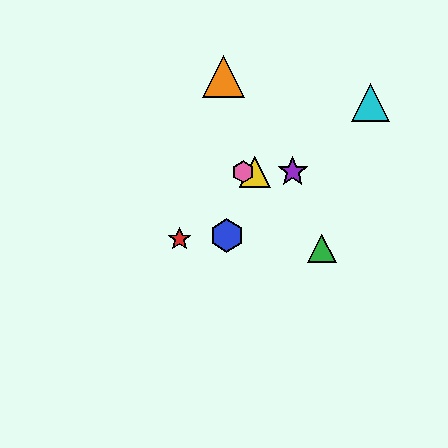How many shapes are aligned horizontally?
3 shapes (the yellow triangle, the purple star, the pink hexagon) are aligned horizontally.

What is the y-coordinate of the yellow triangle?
The yellow triangle is at y≈172.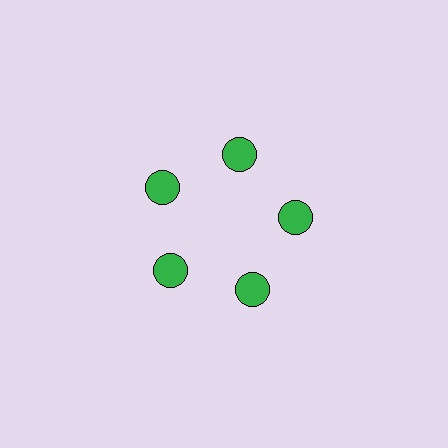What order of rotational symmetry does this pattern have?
This pattern has 5-fold rotational symmetry.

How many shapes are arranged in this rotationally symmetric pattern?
There are 5 shapes, arranged in 5 groups of 1.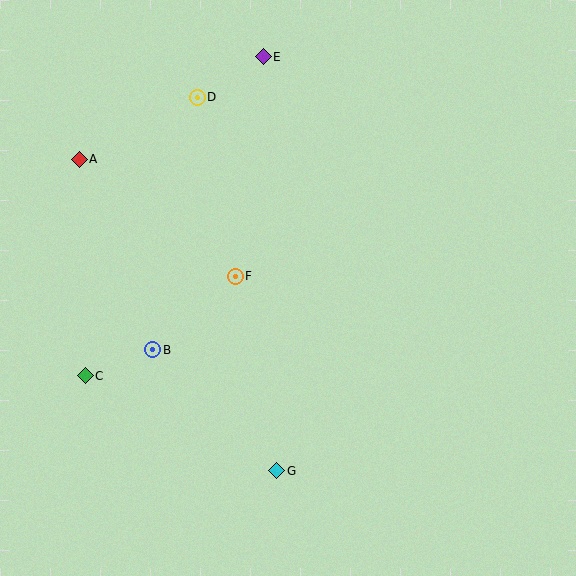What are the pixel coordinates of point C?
Point C is at (85, 376).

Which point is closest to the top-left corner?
Point A is closest to the top-left corner.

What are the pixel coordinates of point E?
Point E is at (263, 57).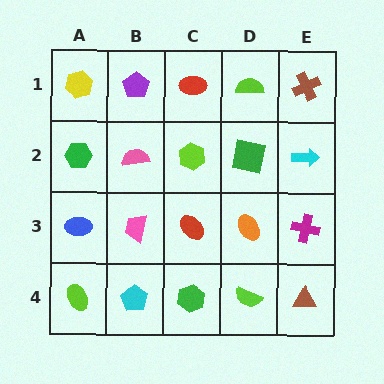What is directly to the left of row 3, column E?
An orange ellipse.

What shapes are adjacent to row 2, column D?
A lime semicircle (row 1, column D), an orange ellipse (row 3, column D), a lime hexagon (row 2, column C), a cyan arrow (row 2, column E).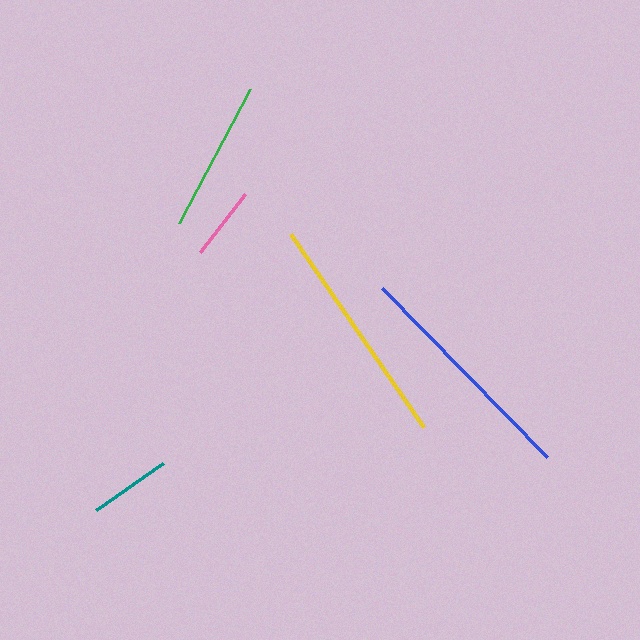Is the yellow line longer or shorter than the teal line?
The yellow line is longer than the teal line.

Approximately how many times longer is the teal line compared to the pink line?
The teal line is approximately 1.1 times the length of the pink line.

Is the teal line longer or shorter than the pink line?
The teal line is longer than the pink line.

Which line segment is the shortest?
The pink line is the shortest at approximately 73 pixels.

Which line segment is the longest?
The blue line is the longest at approximately 236 pixels.